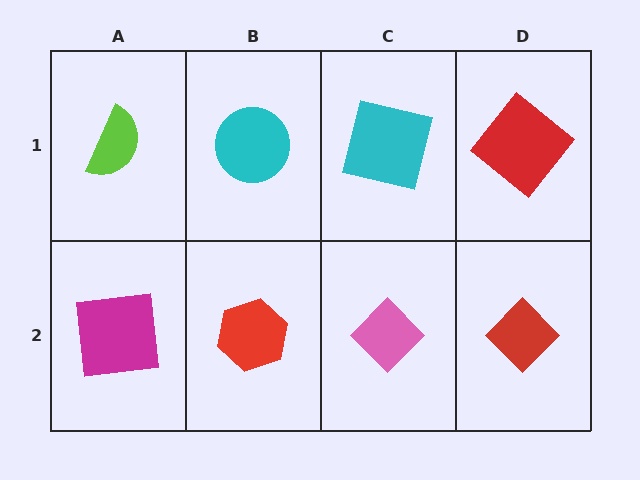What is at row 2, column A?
A magenta square.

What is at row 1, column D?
A red diamond.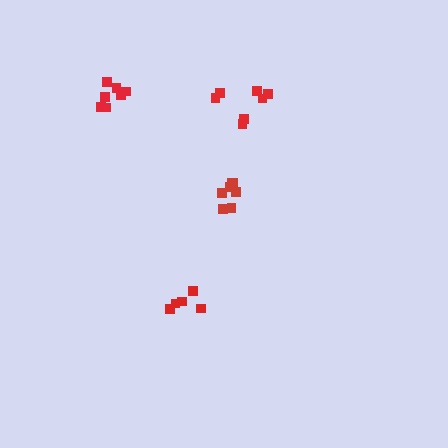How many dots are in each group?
Group 1: 5 dots, Group 2: 7 dots, Group 3: 7 dots, Group 4: 7 dots (26 total).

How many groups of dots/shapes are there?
There are 4 groups.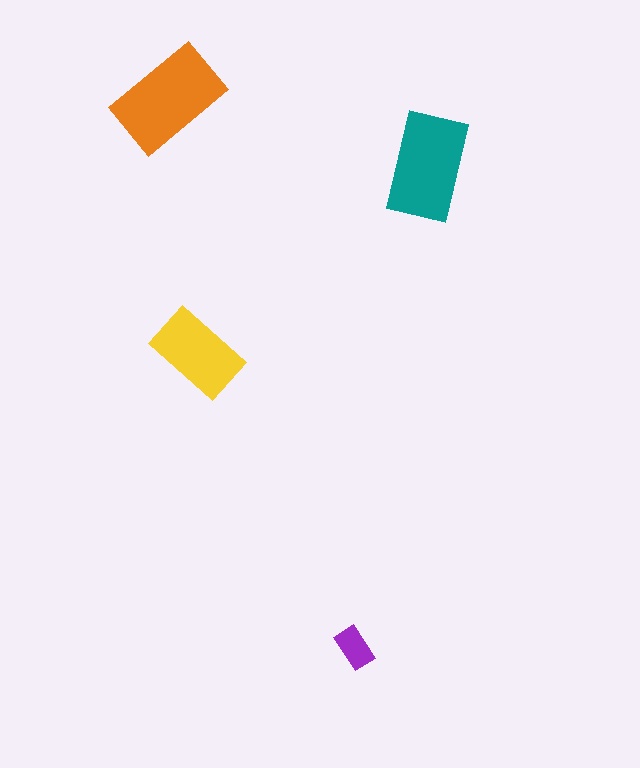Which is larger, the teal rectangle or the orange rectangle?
The orange one.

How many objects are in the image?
There are 4 objects in the image.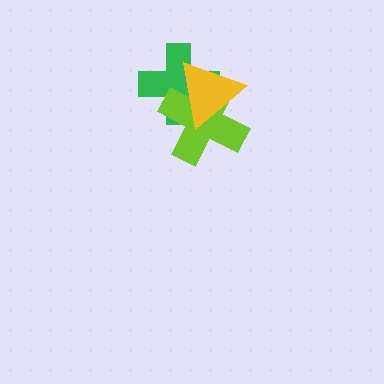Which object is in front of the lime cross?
The yellow triangle is in front of the lime cross.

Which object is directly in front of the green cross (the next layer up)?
The lime cross is directly in front of the green cross.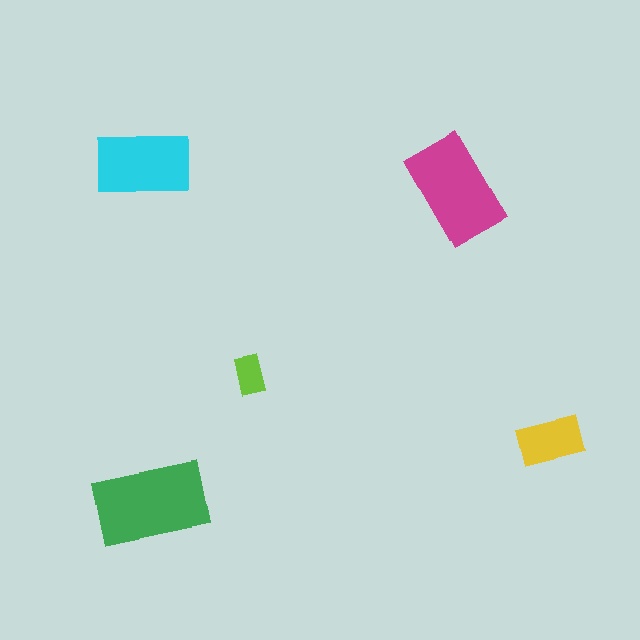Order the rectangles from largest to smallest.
the green one, the magenta one, the cyan one, the yellow one, the lime one.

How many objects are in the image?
There are 5 objects in the image.